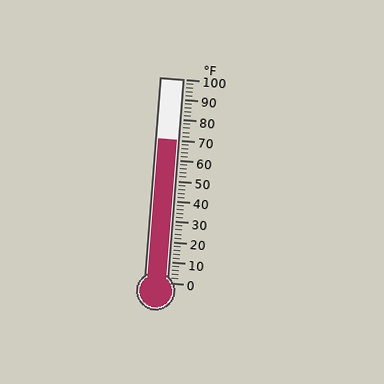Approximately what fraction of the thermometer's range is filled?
The thermometer is filled to approximately 70% of its range.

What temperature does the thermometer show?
The thermometer shows approximately 70°F.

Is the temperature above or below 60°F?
The temperature is above 60°F.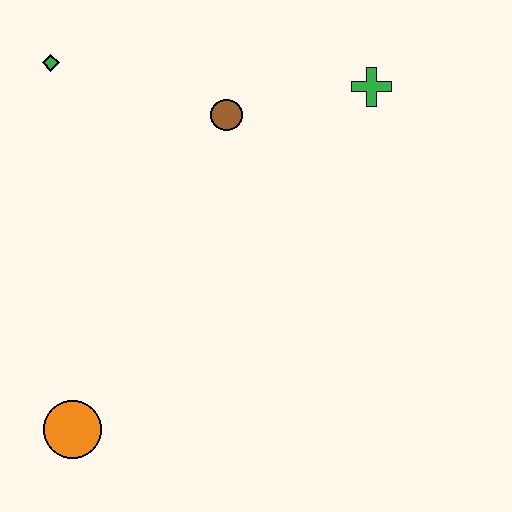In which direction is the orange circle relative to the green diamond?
The orange circle is below the green diamond.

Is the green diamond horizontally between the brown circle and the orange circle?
No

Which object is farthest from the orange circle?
The green cross is farthest from the orange circle.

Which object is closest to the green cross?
The brown circle is closest to the green cross.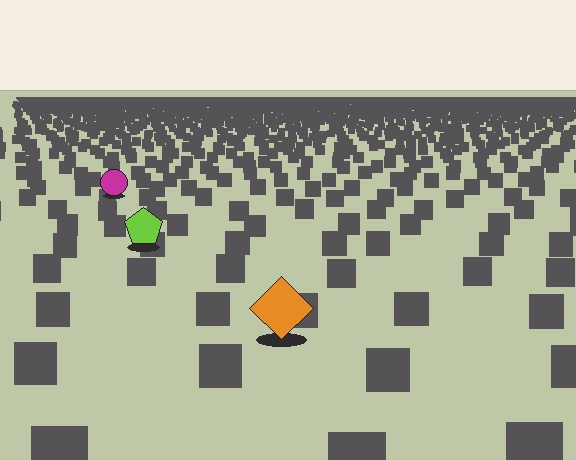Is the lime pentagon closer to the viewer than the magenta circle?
Yes. The lime pentagon is closer — you can tell from the texture gradient: the ground texture is coarser near it.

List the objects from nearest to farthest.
From nearest to farthest: the orange diamond, the lime pentagon, the magenta circle.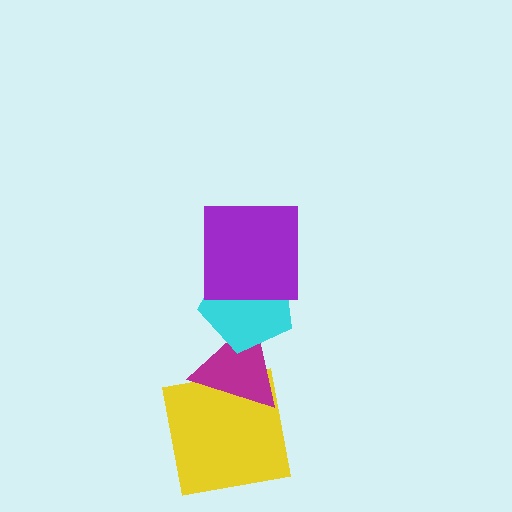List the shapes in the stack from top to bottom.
From top to bottom: the purple square, the cyan pentagon, the magenta triangle, the yellow square.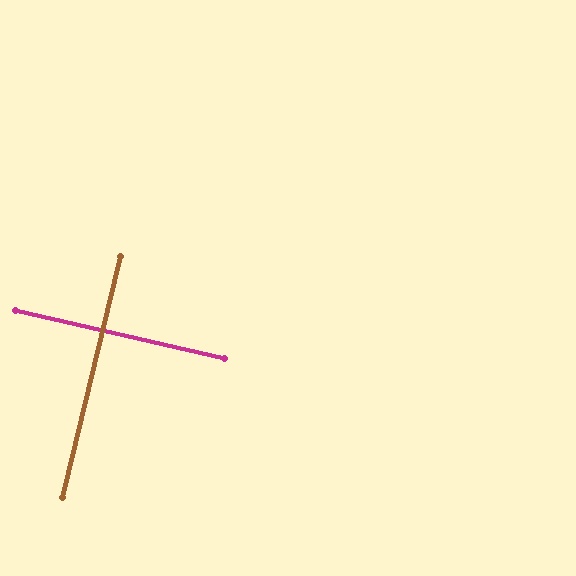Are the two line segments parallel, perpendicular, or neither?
Perpendicular — they meet at approximately 90°.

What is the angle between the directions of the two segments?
Approximately 90 degrees.